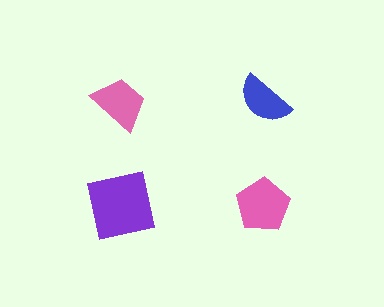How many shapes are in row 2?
2 shapes.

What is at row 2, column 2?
A pink pentagon.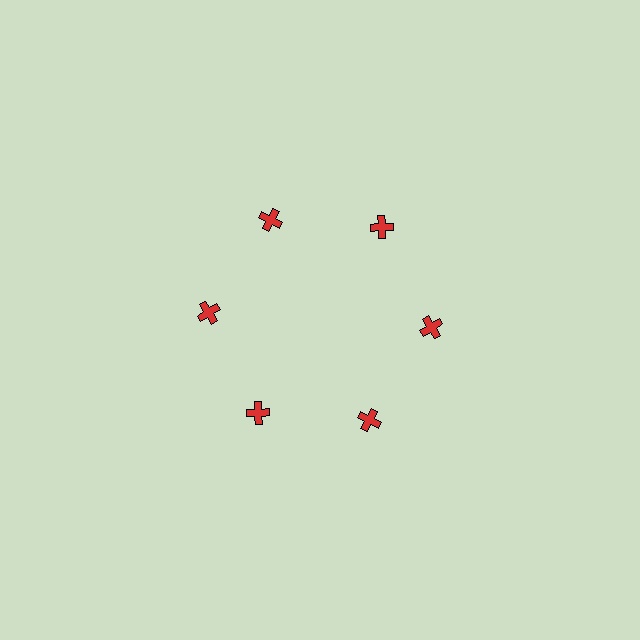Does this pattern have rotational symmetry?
Yes, this pattern has 6-fold rotational symmetry. It looks the same after rotating 60 degrees around the center.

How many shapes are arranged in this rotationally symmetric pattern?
There are 6 shapes, arranged in 6 groups of 1.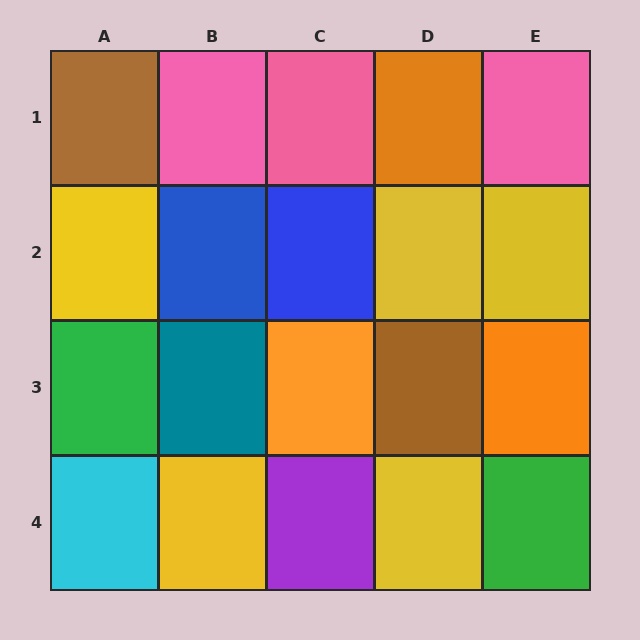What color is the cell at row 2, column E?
Yellow.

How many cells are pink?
3 cells are pink.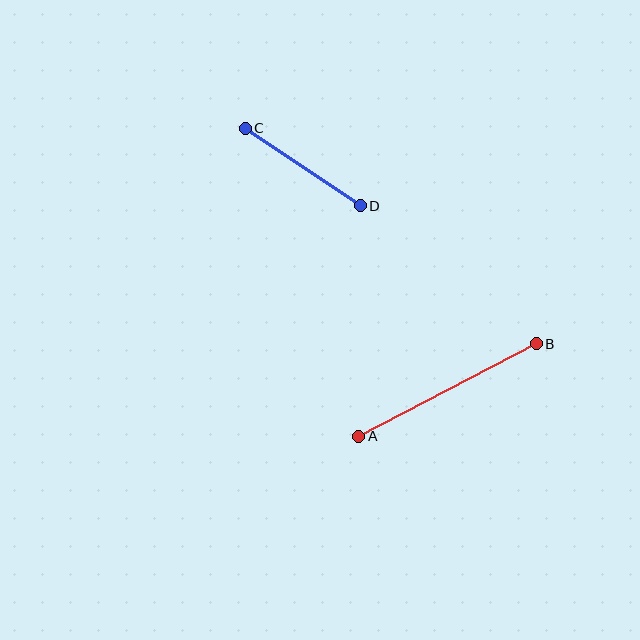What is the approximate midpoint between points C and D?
The midpoint is at approximately (303, 167) pixels.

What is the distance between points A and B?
The distance is approximately 200 pixels.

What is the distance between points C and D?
The distance is approximately 139 pixels.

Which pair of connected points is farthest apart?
Points A and B are farthest apart.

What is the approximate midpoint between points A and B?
The midpoint is at approximately (447, 390) pixels.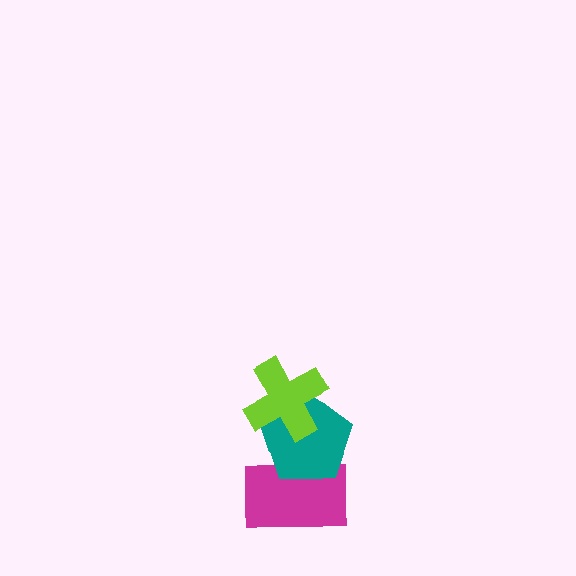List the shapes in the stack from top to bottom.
From top to bottom: the lime cross, the teal pentagon, the magenta rectangle.